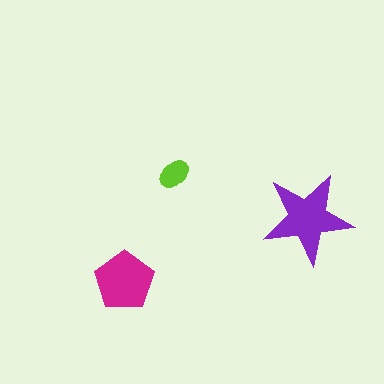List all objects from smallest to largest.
The lime ellipse, the magenta pentagon, the purple star.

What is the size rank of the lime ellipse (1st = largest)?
3rd.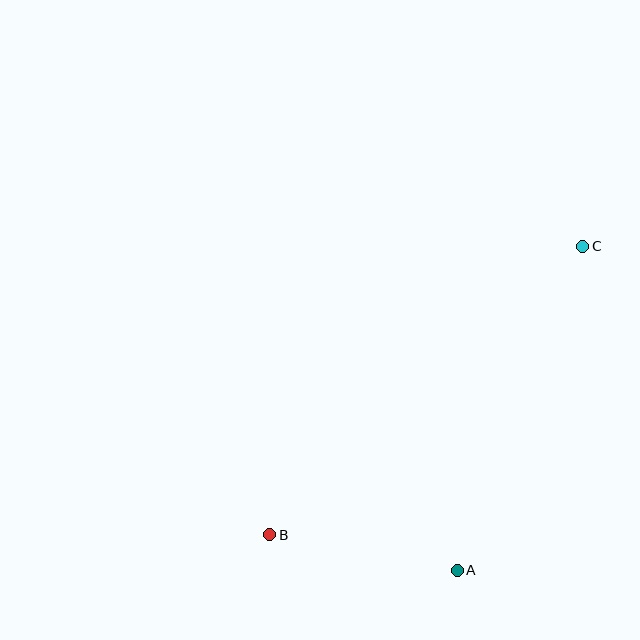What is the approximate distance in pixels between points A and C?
The distance between A and C is approximately 347 pixels.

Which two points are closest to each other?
Points A and B are closest to each other.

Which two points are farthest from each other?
Points B and C are farthest from each other.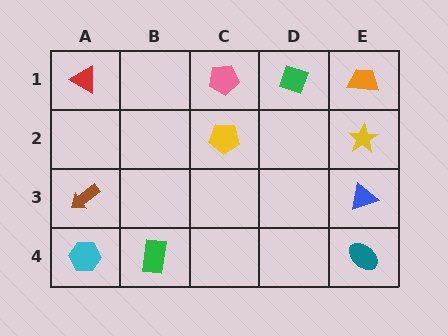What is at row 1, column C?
A pink pentagon.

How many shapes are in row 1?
4 shapes.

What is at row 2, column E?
A yellow star.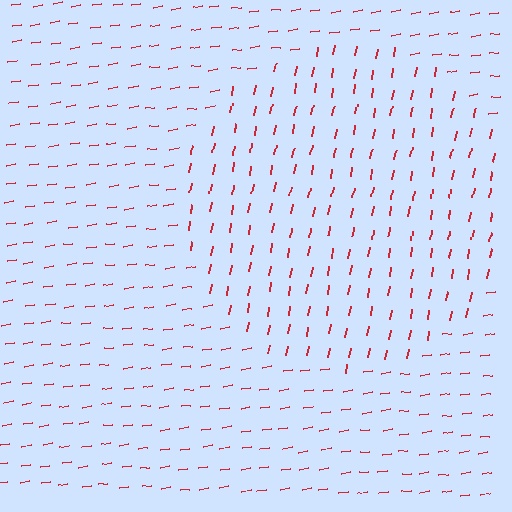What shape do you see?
I see a circle.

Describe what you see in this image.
The image is filled with small red line segments. A circle region in the image has lines oriented differently from the surrounding lines, creating a visible texture boundary.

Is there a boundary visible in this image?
Yes, there is a texture boundary formed by a change in line orientation.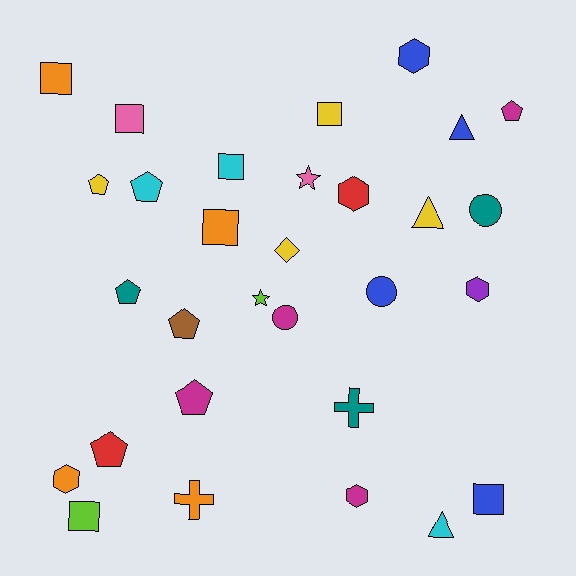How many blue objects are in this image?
There are 4 blue objects.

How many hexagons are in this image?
There are 5 hexagons.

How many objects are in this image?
There are 30 objects.